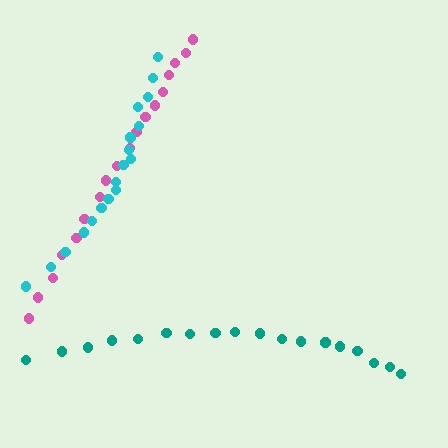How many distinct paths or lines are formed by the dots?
There are 3 distinct paths.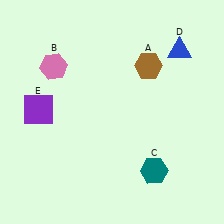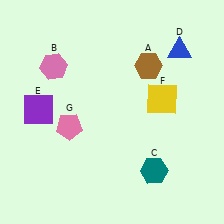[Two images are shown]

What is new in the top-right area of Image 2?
A yellow square (F) was added in the top-right area of Image 2.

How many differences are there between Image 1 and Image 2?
There are 2 differences between the two images.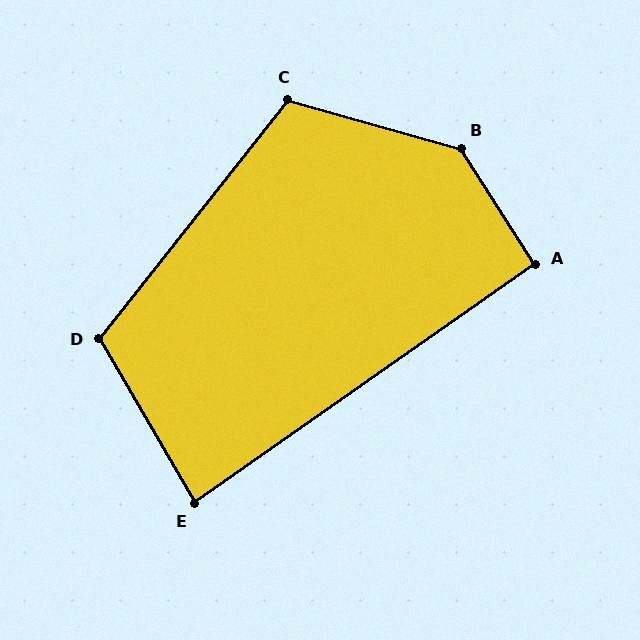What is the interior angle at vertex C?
Approximately 113 degrees (obtuse).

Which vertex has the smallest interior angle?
E, at approximately 85 degrees.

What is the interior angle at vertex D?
Approximately 111 degrees (obtuse).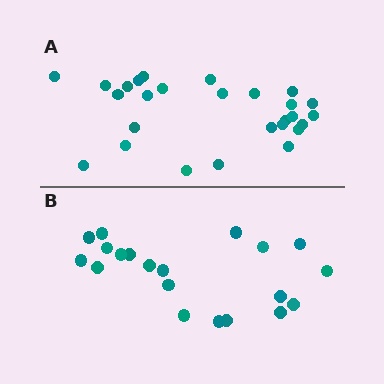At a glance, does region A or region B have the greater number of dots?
Region A (the top region) has more dots.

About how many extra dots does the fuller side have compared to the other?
Region A has roughly 8 or so more dots than region B.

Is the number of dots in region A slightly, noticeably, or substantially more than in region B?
Region A has noticeably more, but not dramatically so. The ratio is roughly 1.4 to 1.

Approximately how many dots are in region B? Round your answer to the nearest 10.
About 20 dots.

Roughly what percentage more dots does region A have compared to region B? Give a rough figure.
About 35% more.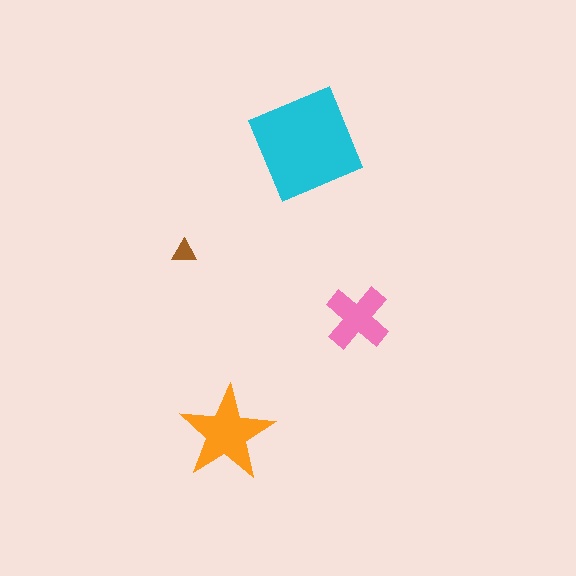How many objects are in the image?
There are 4 objects in the image.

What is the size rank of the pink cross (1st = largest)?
3rd.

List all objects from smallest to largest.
The brown triangle, the pink cross, the orange star, the cyan diamond.